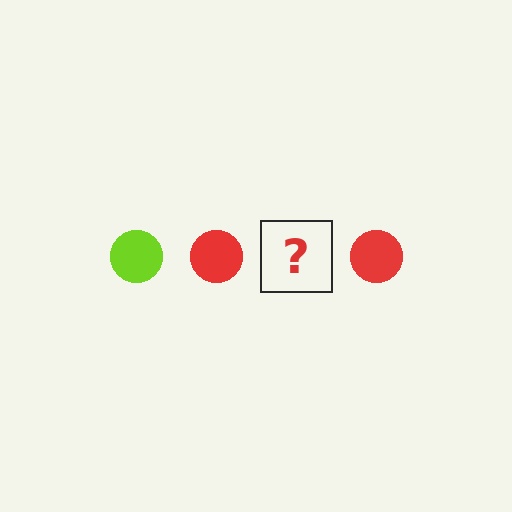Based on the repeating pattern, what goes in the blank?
The blank should be a lime circle.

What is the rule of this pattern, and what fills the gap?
The rule is that the pattern cycles through lime, red circles. The gap should be filled with a lime circle.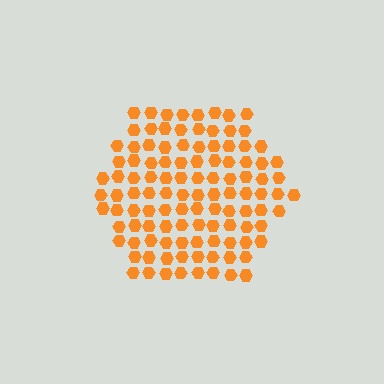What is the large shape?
The large shape is a hexagon.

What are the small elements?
The small elements are hexagons.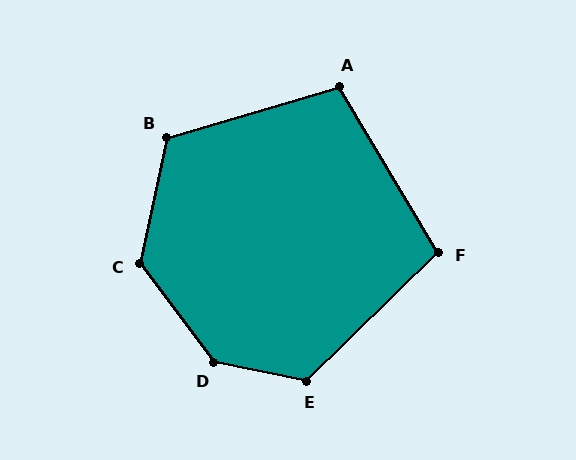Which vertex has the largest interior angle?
D, at approximately 138 degrees.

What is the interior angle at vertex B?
Approximately 119 degrees (obtuse).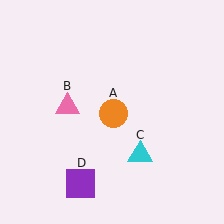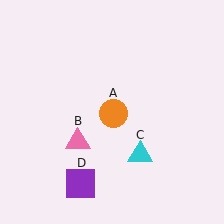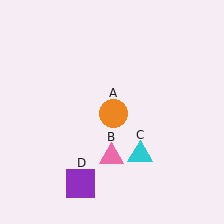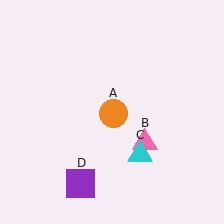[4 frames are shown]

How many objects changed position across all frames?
1 object changed position: pink triangle (object B).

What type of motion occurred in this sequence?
The pink triangle (object B) rotated counterclockwise around the center of the scene.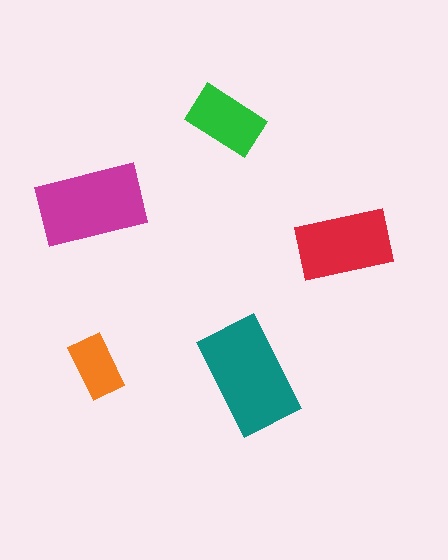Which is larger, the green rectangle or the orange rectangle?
The green one.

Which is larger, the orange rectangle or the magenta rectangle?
The magenta one.